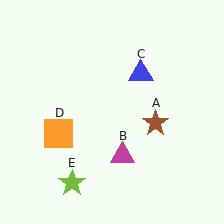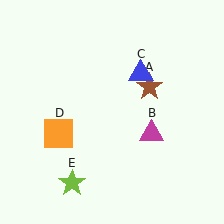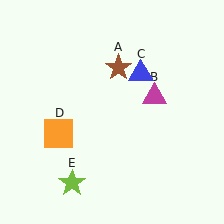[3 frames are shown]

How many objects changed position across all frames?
2 objects changed position: brown star (object A), magenta triangle (object B).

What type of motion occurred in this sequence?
The brown star (object A), magenta triangle (object B) rotated counterclockwise around the center of the scene.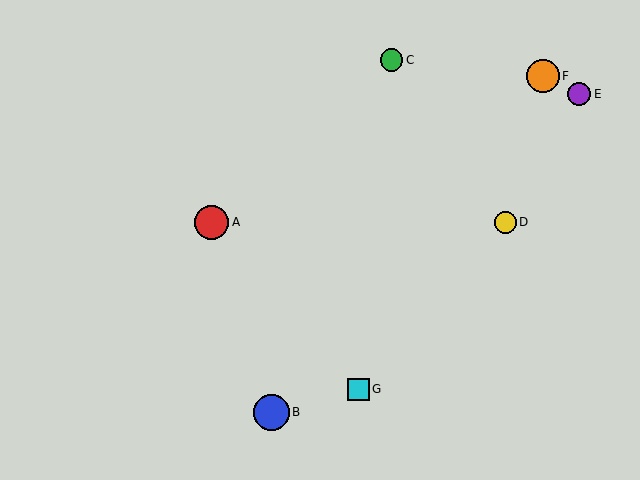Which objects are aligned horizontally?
Objects A, D are aligned horizontally.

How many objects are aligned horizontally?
2 objects (A, D) are aligned horizontally.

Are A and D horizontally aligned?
Yes, both are at y≈222.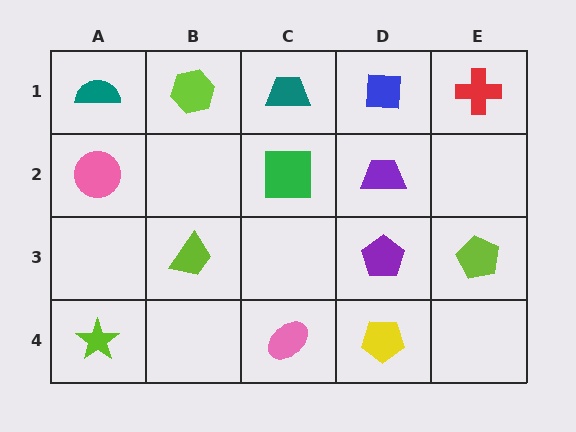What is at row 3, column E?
A lime pentagon.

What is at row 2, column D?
A purple trapezoid.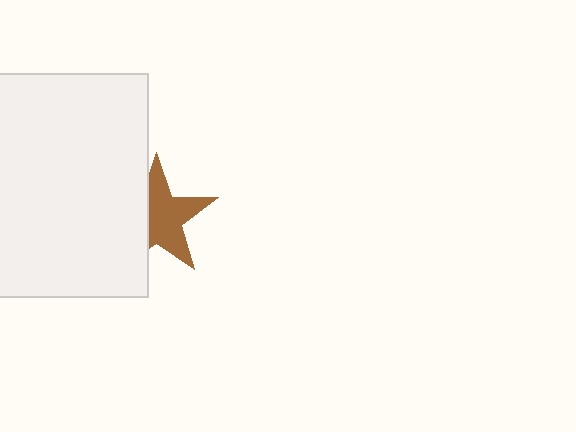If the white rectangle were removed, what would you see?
You would see the complete brown star.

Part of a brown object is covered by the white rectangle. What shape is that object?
It is a star.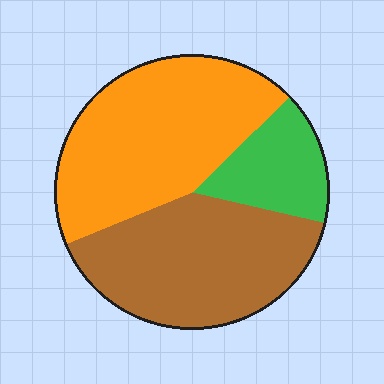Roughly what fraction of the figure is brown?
Brown takes up about two fifths (2/5) of the figure.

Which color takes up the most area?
Orange, at roughly 45%.